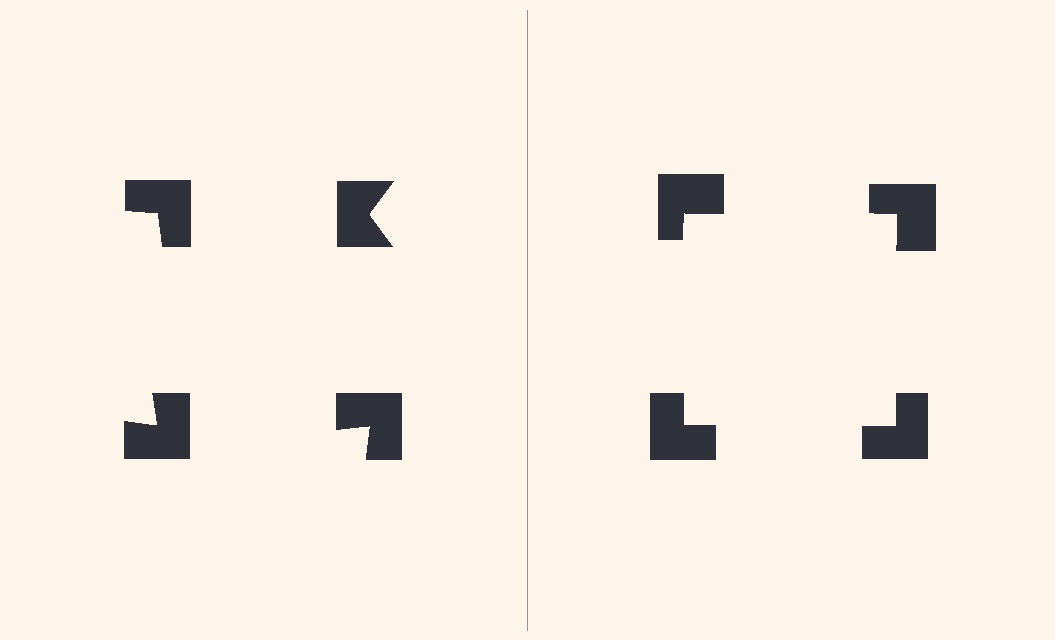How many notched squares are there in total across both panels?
8 — 4 on each side.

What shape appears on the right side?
An illusory square.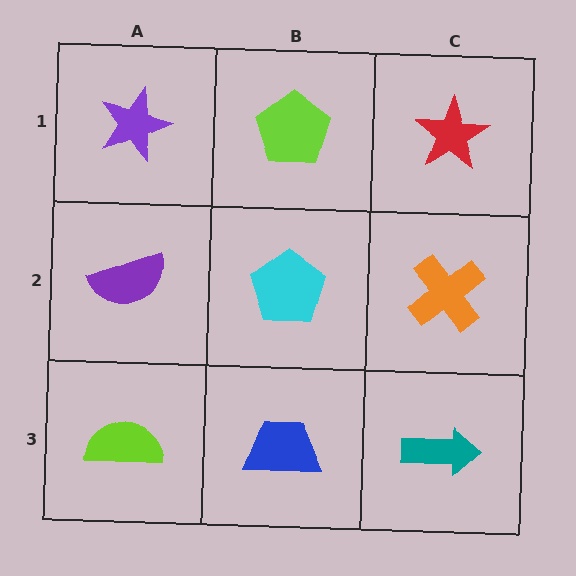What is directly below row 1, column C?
An orange cross.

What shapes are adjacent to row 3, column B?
A cyan pentagon (row 2, column B), a lime semicircle (row 3, column A), a teal arrow (row 3, column C).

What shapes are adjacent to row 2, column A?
A purple star (row 1, column A), a lime semicircle (row 3, column A), a cyan pentagon (row 2, column B).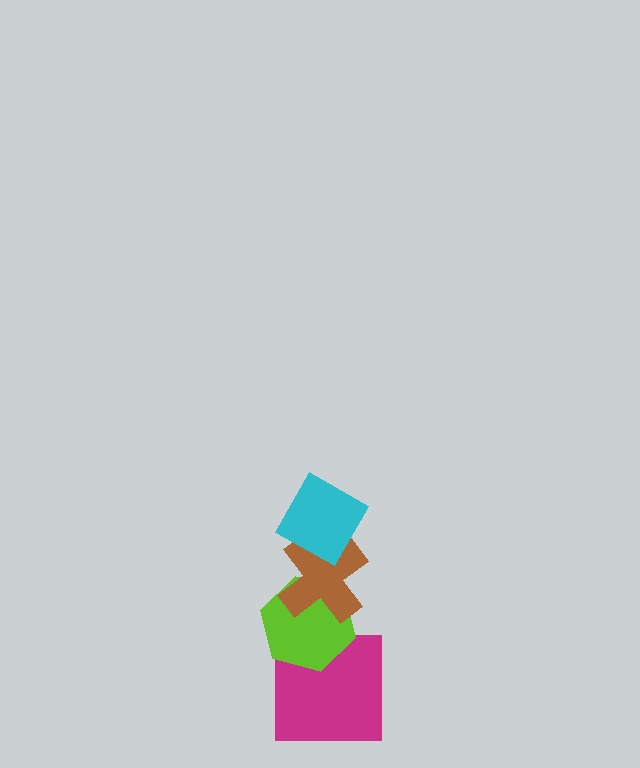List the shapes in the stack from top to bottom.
From top to bottom: the cyan diamond, the brown cross, the lime hexagon, the magenta square.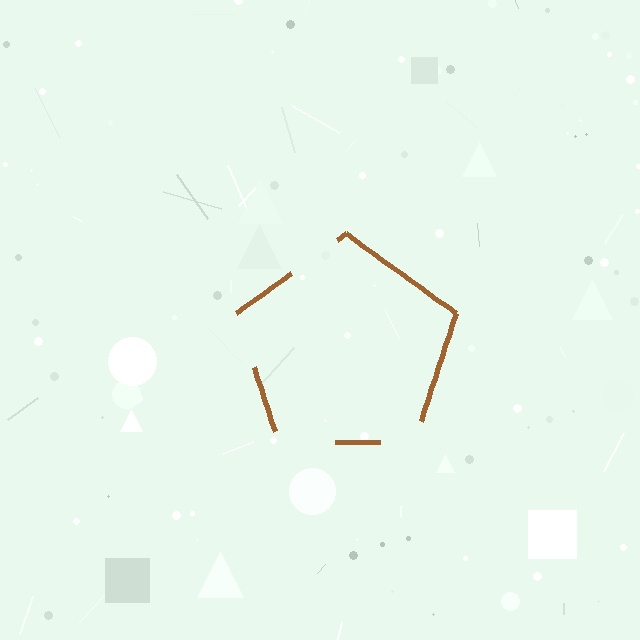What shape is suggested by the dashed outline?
The dashed outline suggests a pentagon.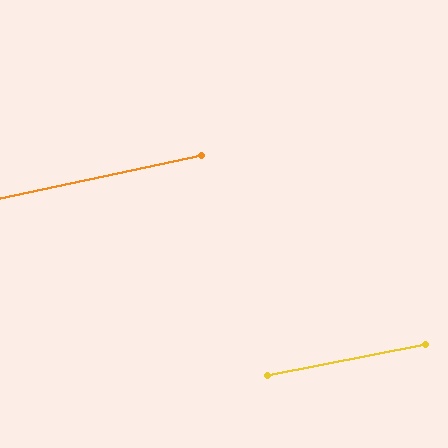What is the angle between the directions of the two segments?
Approximately 1 degree.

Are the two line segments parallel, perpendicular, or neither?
Parallel — their directions differ by only 1.2°.